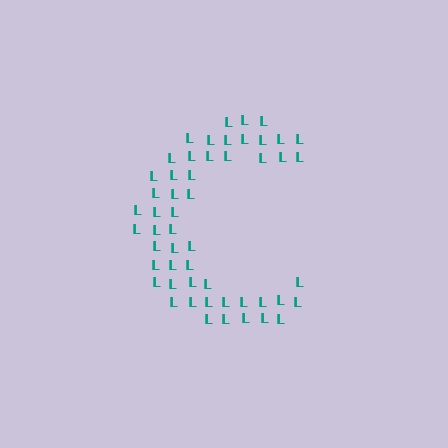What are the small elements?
The small elements are letter L's.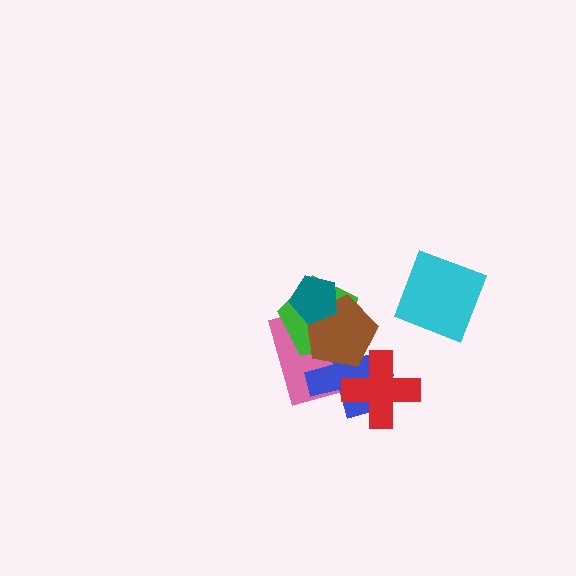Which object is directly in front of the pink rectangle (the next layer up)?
The blue cross is directly in front of the pink rectangle.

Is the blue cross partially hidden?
Yes, it is partially covered by another shape.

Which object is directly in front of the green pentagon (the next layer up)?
The brown pentagon is directly in front of the green pentagon.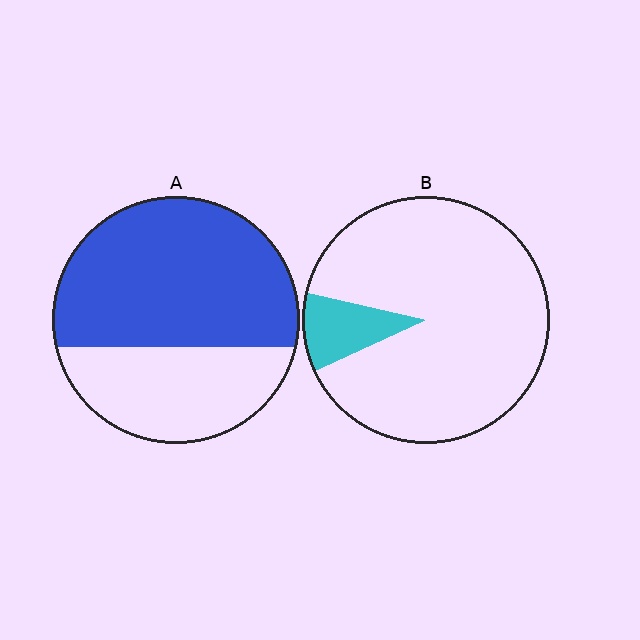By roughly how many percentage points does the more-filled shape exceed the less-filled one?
By roughly 55 percentage points (A over B).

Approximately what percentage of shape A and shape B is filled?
A is approximately 65% and B is approximately 10%.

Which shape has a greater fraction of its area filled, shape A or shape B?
Shape A.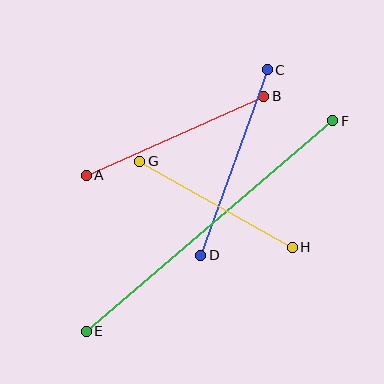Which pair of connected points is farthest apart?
Points E and F are farthest apart.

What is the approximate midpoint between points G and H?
The midpoint is at approximately (216, 204) pixels.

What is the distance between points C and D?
The distance is approximately 197 pixels.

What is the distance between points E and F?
The distance is approximately 324 pixels.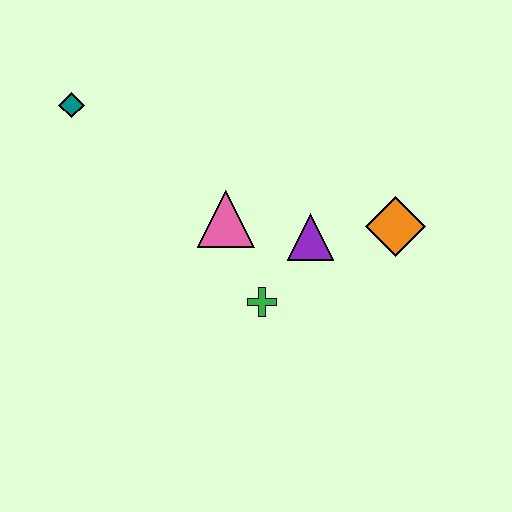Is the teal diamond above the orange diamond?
Yes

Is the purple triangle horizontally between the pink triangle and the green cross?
No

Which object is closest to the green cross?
The purple triangle is closest to the green cross.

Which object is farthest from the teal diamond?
The orange diamond is farthest from the teal diamond.